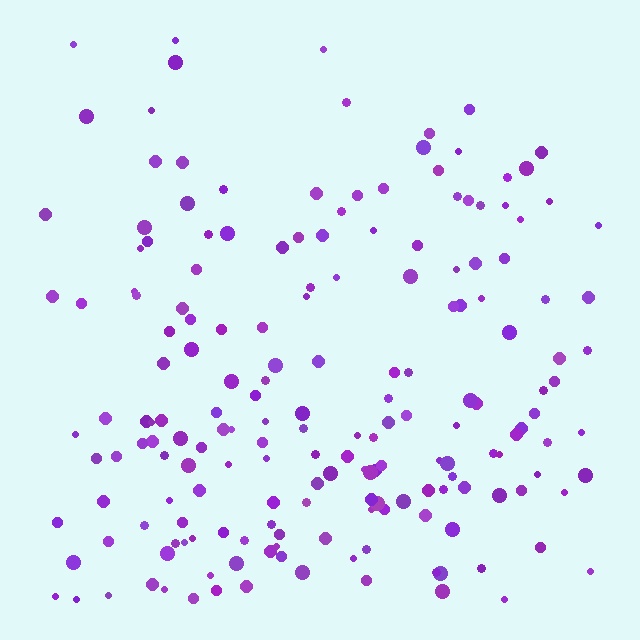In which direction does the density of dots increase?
From top to bottom, with the bottom side densest.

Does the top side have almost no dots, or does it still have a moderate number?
Still a moderate number, just noticeably fewer than the bottom.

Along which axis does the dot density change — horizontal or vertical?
Vertical.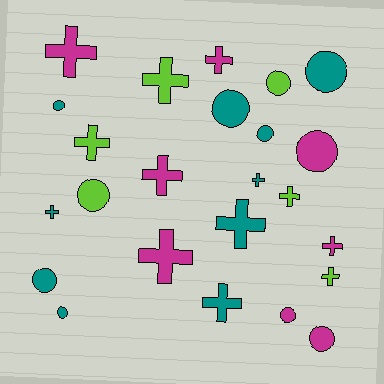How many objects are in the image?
There are 24 objects.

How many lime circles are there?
There are 2 lime circles.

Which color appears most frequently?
Teal, with 10 objects.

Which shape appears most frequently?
Cross, with 13 objects.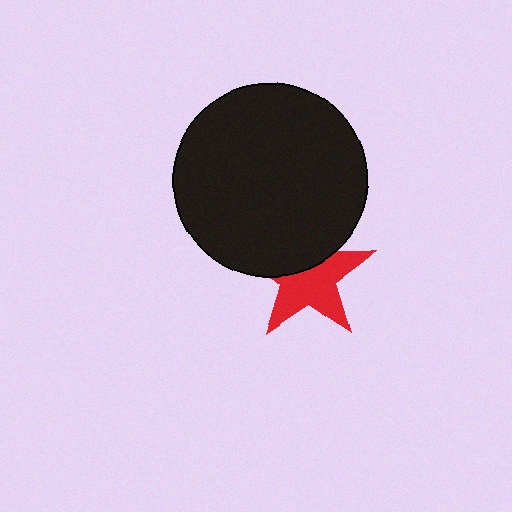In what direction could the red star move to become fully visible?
The red star could move down. That would shift it out from behind the black circle entirely.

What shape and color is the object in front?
The object in front is a black circle.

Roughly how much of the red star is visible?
About half of it is visible (roughly 61%).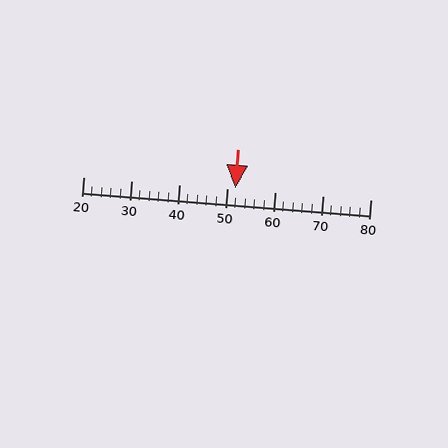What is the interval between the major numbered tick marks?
The major tick marks are spaced 10 units apart.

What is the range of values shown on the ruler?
The ruler shows values from 20 to 80.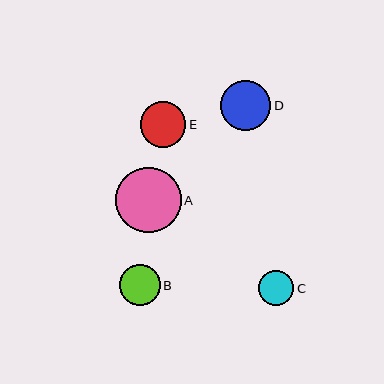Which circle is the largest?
Circle A is the largest with a size of approximately 65 pixels.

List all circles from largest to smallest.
From largest to smallest: A, D, E, B, C.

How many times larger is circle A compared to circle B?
Circle A is approximately 1.6 times the size of circle B.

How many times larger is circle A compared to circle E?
Circle A is approximately 1.4 times the size of circle E.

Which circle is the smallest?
Circle C is the smallest with a size of approximately 35 pixels.